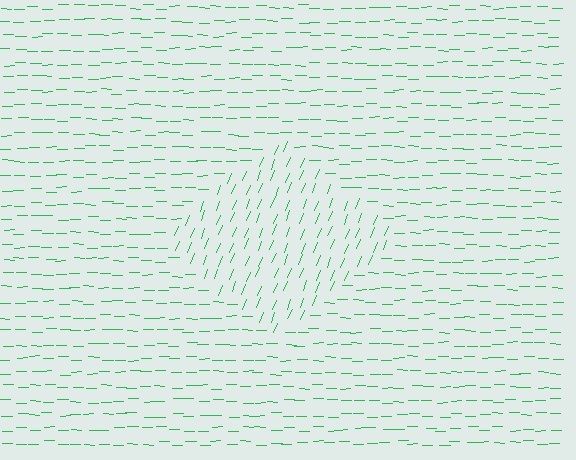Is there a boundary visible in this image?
Yes, there is a texture boundary formed by a change in line orientation.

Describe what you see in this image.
The image is filled with small green line segments. A diamond region in the image has lines oriented differently from the surrounding lines, creating a visible texture boundary.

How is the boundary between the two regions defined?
The boundary is defined purely by a change in line orientation (approximately 68 degrees difference). All lines are the same color and thickness.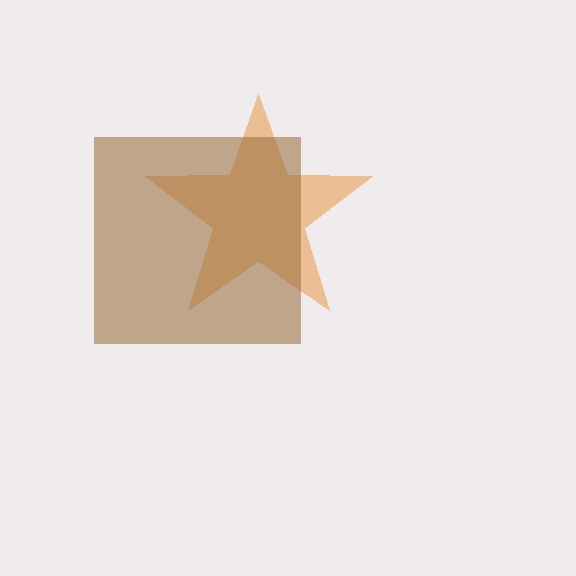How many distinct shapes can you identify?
There are 2 distinct shapes: an orange star, a brown square.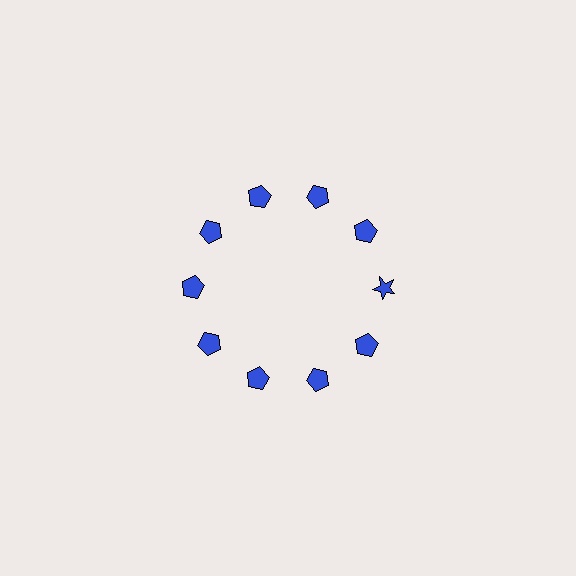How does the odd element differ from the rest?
It has a different shape: star instead of pentagon.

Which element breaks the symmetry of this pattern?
The blue star at roughly the 3 o'clock position breaks the symmetry. All other shapes are blue pentagons.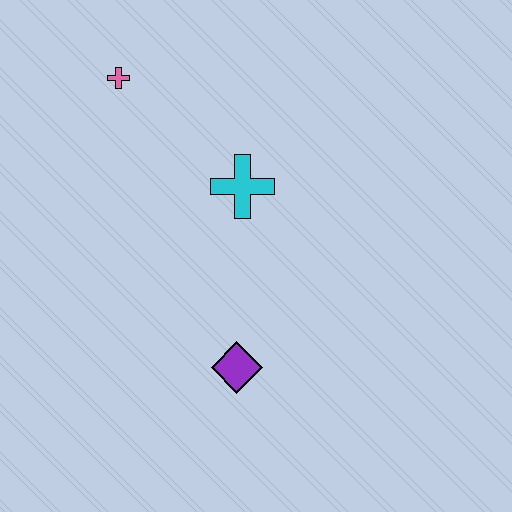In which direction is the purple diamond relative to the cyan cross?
The purple diamond is below the cyan cross.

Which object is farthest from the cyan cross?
The purple diamond is farthest from the cyan cross.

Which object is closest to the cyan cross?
The pink cross is closest to the cyan cross.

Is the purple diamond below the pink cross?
Yes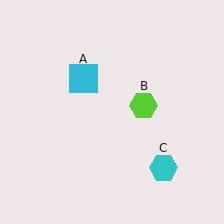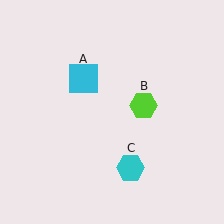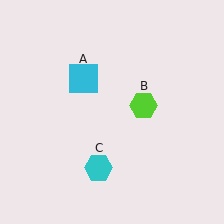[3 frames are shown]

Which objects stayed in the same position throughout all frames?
Cyan square (object A) and lime hexagon (object B) remained stationary.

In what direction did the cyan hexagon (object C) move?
The cyan hexagon (object C) moved left.